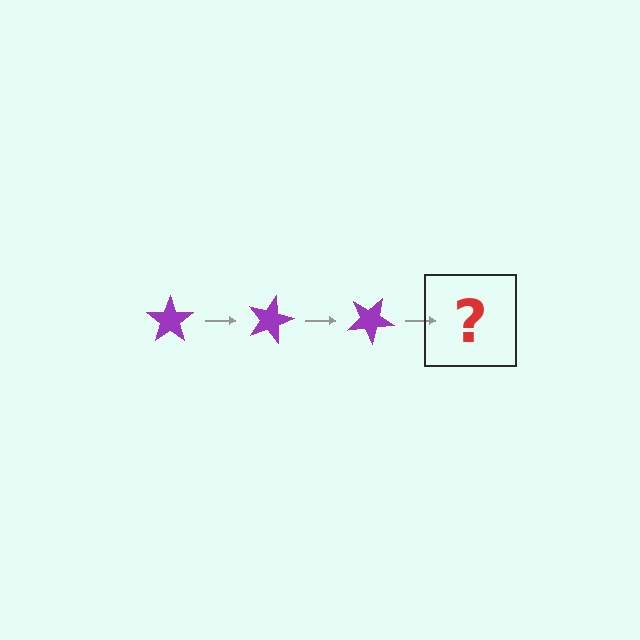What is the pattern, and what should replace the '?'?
The pattern is that the star rotates 15 degrees each step. The '?' should be a purple star rotated 45 degrees.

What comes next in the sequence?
The next element should be a purple star rotated 45 degrees.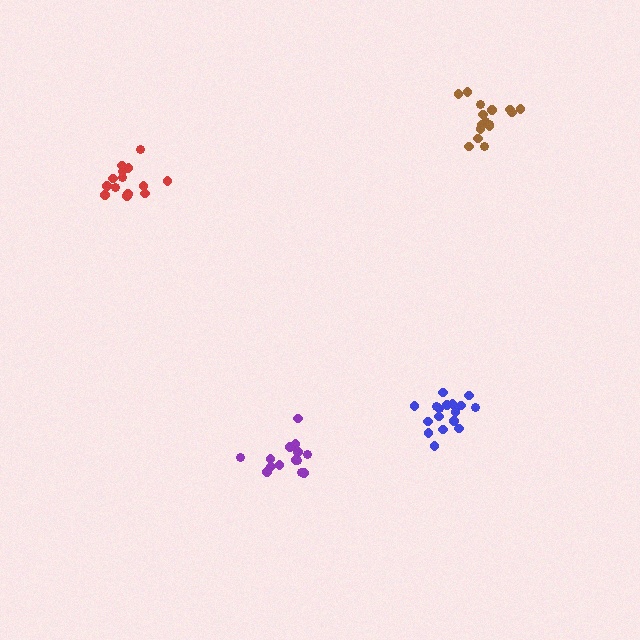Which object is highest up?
The brown cluster is topmost.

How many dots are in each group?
Group 1: 14 dots, Group 2: 17 dots, Group 3: 14 dots, Group 4: 16 dots (61 total).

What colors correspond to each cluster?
The clusters are colored: red, blue, purple, brown.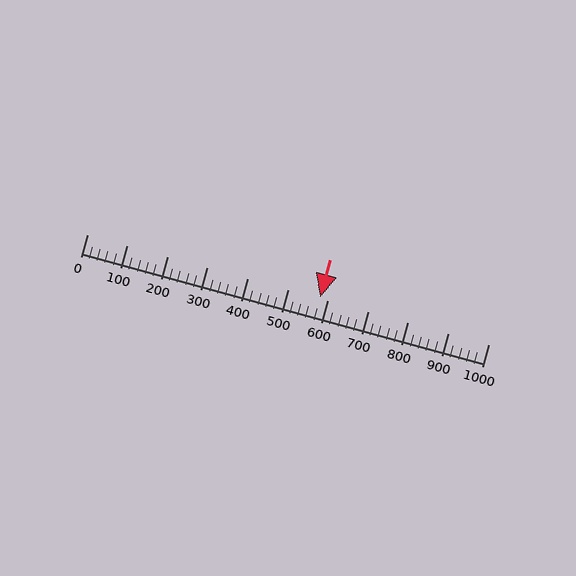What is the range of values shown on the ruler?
The ruler shows values from 0 to 1000.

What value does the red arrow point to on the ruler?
The red arrow points to approximately 580.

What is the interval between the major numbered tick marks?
The major tick marks are spaced 100 units apart.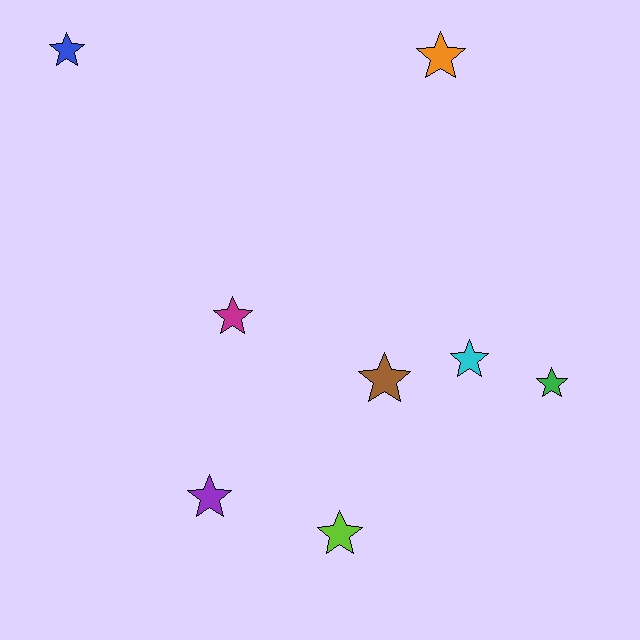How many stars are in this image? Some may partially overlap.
There are 8 stars.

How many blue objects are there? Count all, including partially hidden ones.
There is 1 blue object.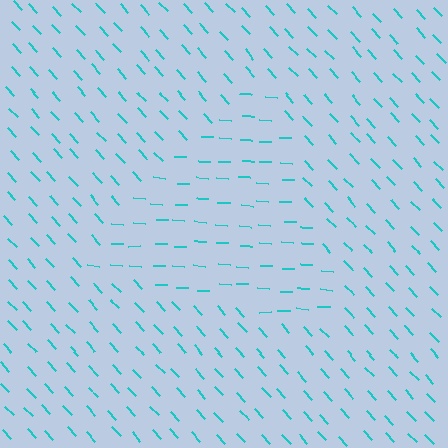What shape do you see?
I see a triangle.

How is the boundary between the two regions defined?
The boundary is defined purely by a change in line orientation (approximately 45 degrees difference). All lines are the same color and thickness.